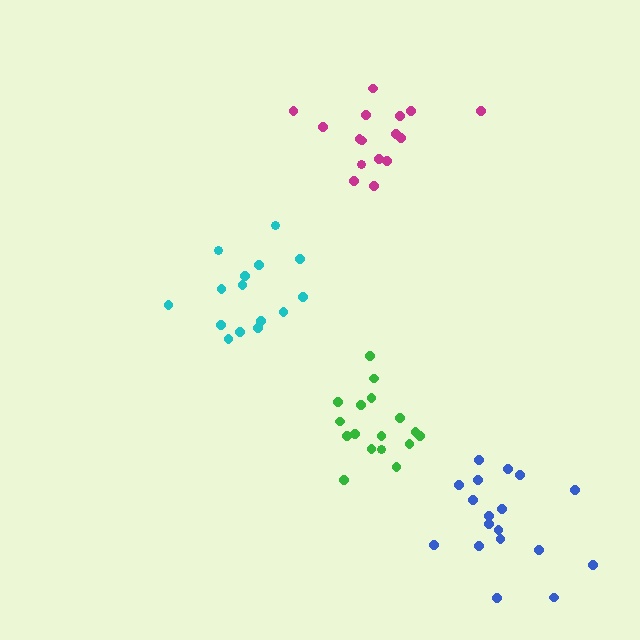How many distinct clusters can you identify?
There are 4 distinct clusters.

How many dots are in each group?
Group 1: 17 dots, Group 2: 16 dots, Group 3: 18 dots, Group 4: 15 dots (66 total).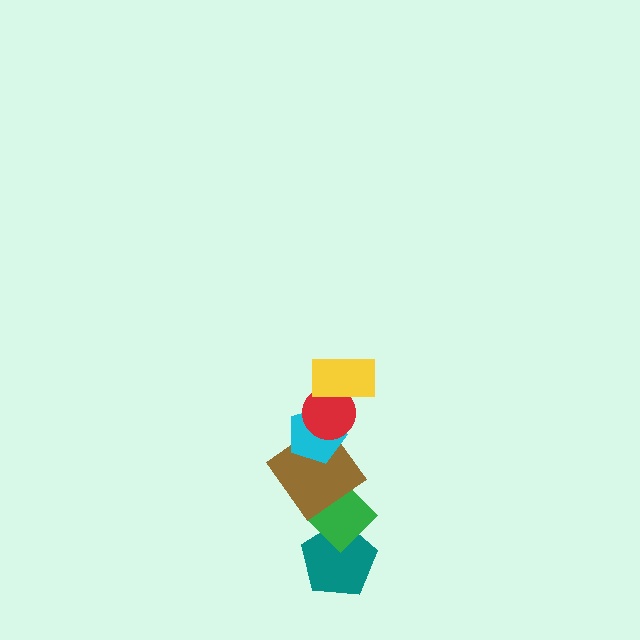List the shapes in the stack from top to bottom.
From top to bottom: the yellow rectangle, the red circle, the cyan pentagon, the brown diamond, the green diamond, the teal pentagon.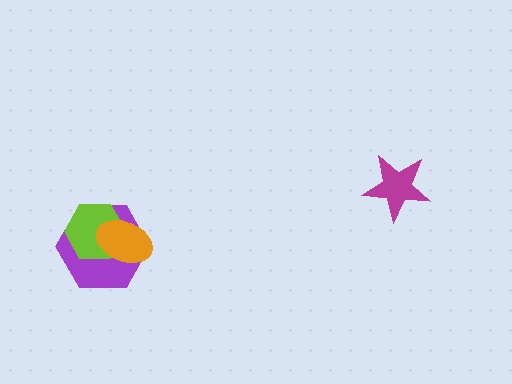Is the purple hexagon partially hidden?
Yes, it is partially covered by another shape.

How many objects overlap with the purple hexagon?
2 objects overlap with the purple hexagon.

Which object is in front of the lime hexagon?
The orange ellipse is in front of the lime hexagon.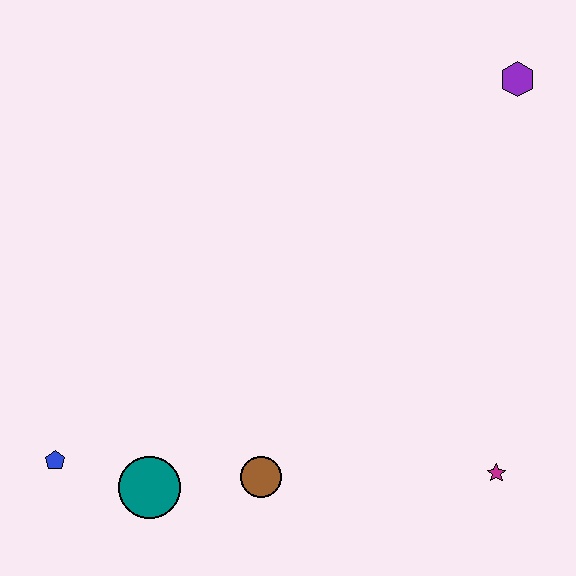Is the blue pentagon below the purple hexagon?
Yes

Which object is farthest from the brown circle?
The purple hexagon is farthest from the brown circle.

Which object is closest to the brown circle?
The teal circle is closest to the brown circle.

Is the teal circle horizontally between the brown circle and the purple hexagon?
No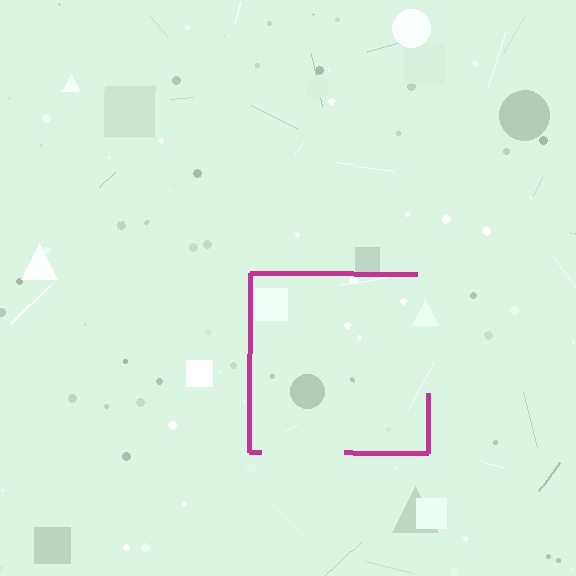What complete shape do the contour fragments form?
The contour fragments form a square.